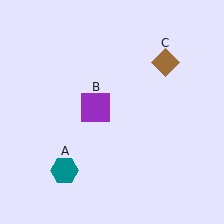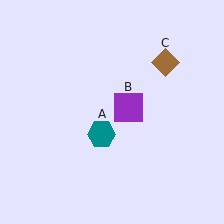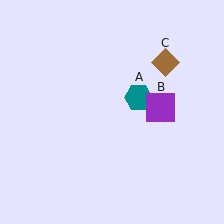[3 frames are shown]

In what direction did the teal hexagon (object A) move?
The teal hexagon (object A) moved up and to the right.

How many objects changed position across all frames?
2 objects changed position: teal hexagon (object A), purple square (object B).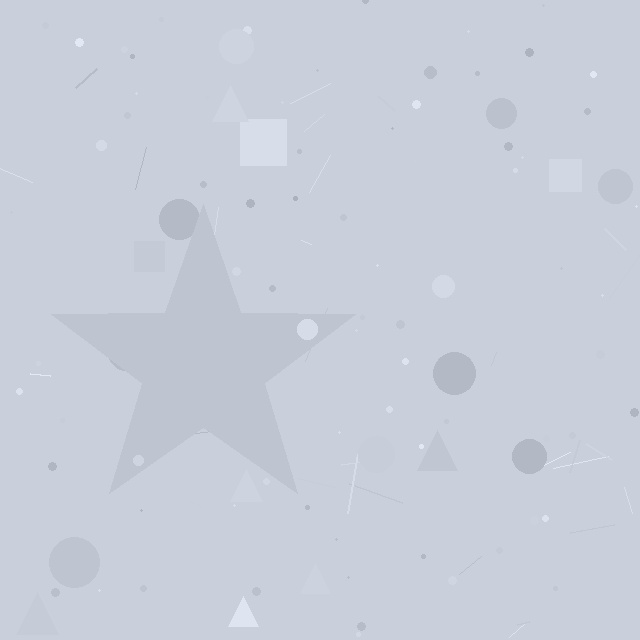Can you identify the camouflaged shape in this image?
The camouflaged shape is a star.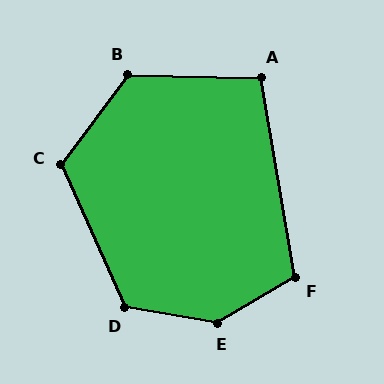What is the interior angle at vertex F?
Approximately 111 degrees (obtuse).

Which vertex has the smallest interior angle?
A, at approximately 101 degrees.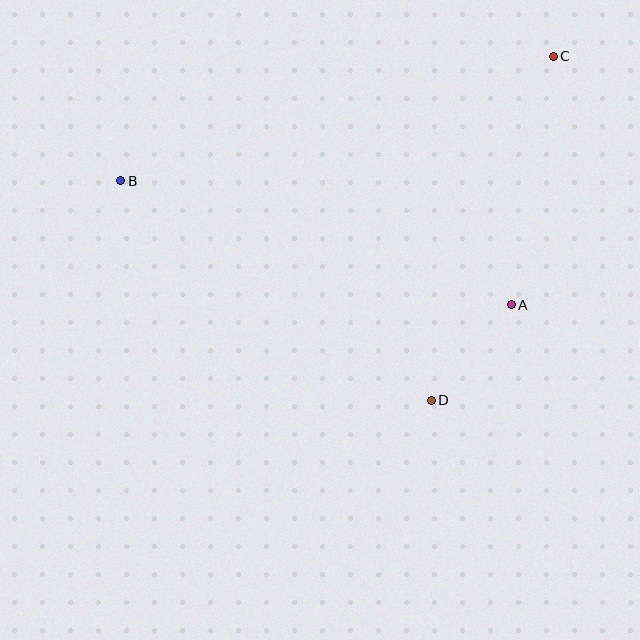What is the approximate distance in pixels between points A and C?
The distance between A and C is approximately 252 pixels.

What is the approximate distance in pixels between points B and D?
The distance between B and D is approximately 380 pixels.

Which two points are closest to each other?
Points A and D are closest to each other.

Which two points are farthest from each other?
Points B and C are farthest from each other.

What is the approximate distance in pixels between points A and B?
The distance between A and B is approximately 410 pixels.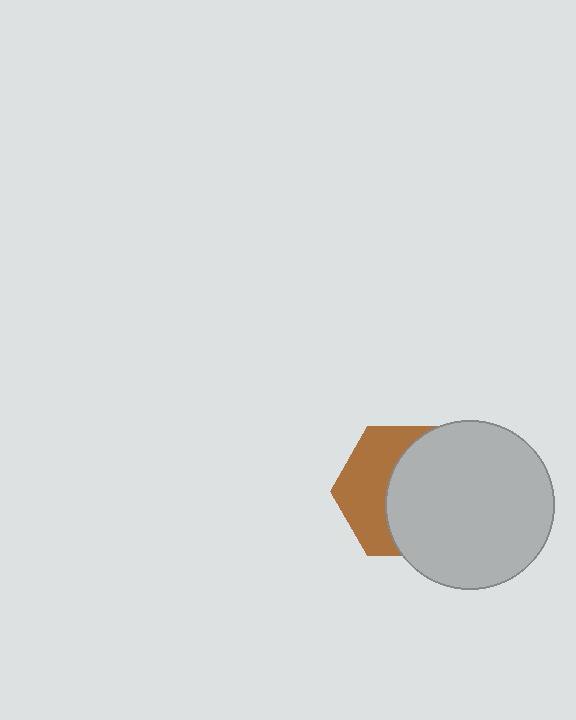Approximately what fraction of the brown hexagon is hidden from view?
Roughly 57% of the brown hexagon is hidden behind the light gray circle.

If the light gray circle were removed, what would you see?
You would see the complete brown hexagon.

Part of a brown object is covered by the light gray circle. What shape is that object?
It is a hexagon.